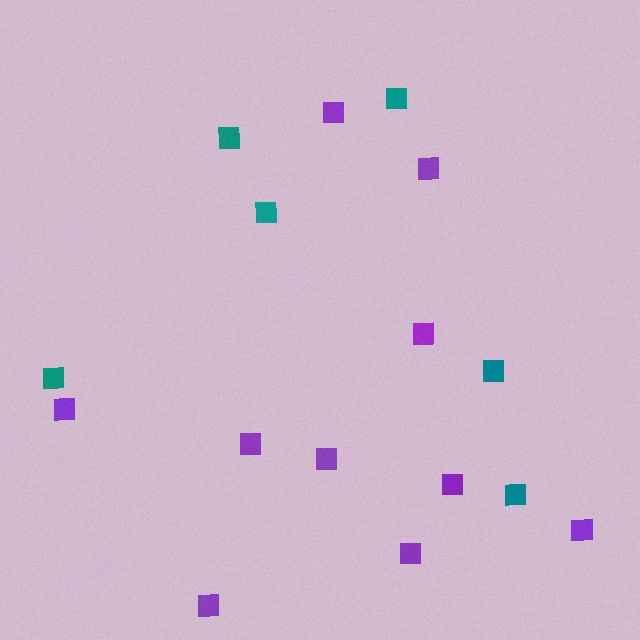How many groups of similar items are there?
There are 2 groups: one group of purple squares (10) and one group of teal squares (6).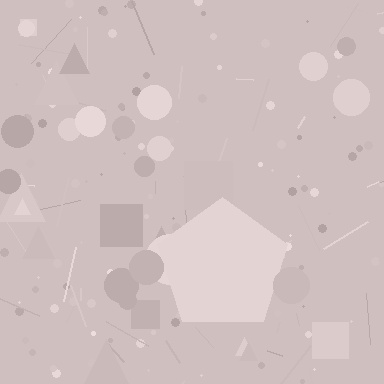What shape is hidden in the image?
A pentagon is hidden in the image.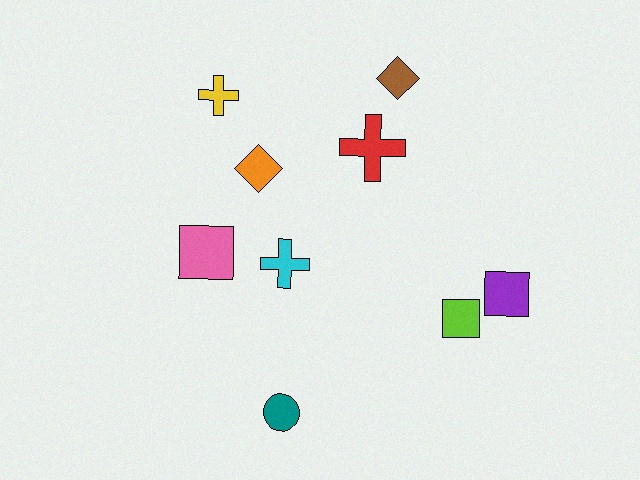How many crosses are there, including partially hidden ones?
There are 3 crosses.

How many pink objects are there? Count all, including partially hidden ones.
There is 1 pink object.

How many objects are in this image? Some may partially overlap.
There are 9 objects.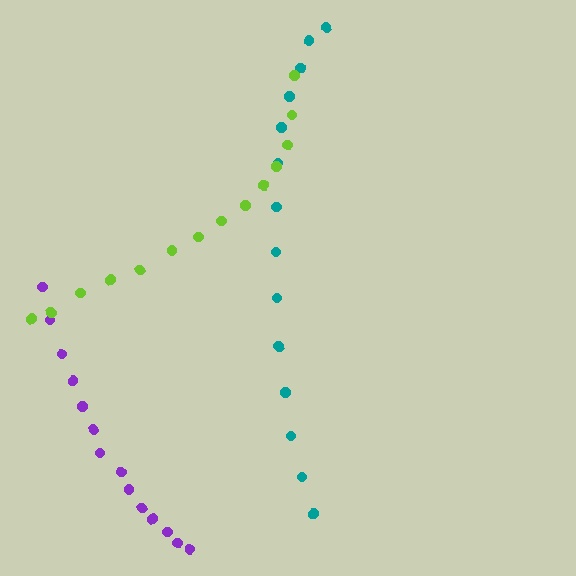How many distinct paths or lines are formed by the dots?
There are 3 distinct paths.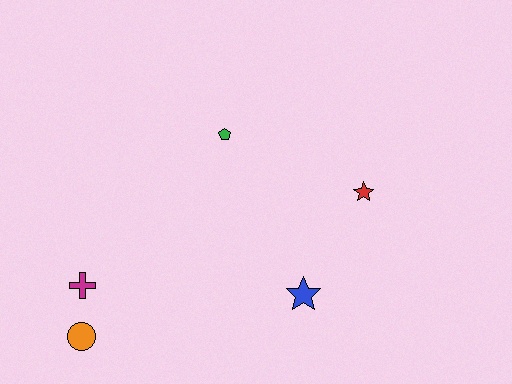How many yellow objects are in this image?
There are no yellow objects.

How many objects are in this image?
There are 5 objects.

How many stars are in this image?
There are 2 stars.